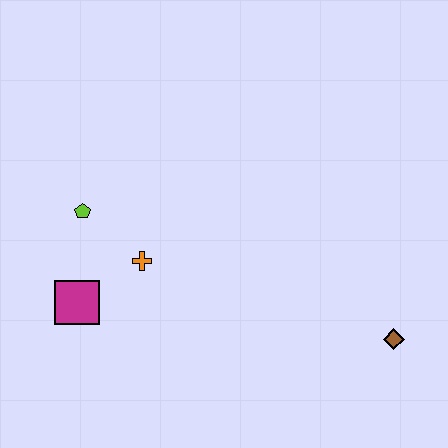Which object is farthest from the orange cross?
The brown diamond is farthest from the orange cross.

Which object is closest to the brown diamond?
The orange cross is closest to the brown diamond.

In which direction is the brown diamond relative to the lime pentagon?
The brown diamond is to the right of the lime pentagon.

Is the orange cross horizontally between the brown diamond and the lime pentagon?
Yes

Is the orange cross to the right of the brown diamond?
No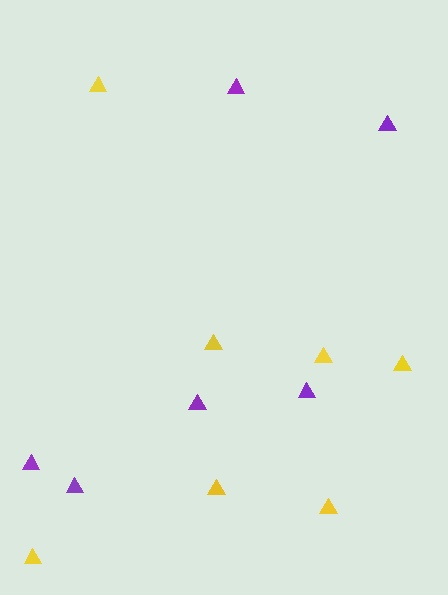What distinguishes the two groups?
There are 2 groups: one group of yellow triangles (7) and one group of purple triangles (6).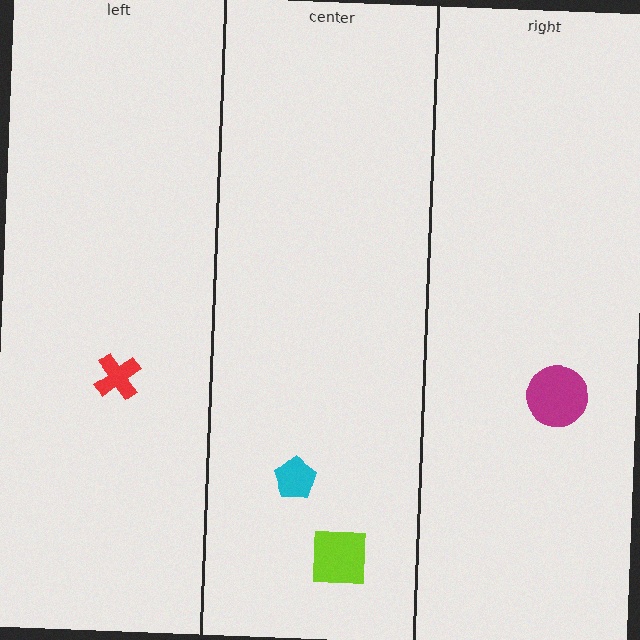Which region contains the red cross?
The left region.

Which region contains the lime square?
The center region.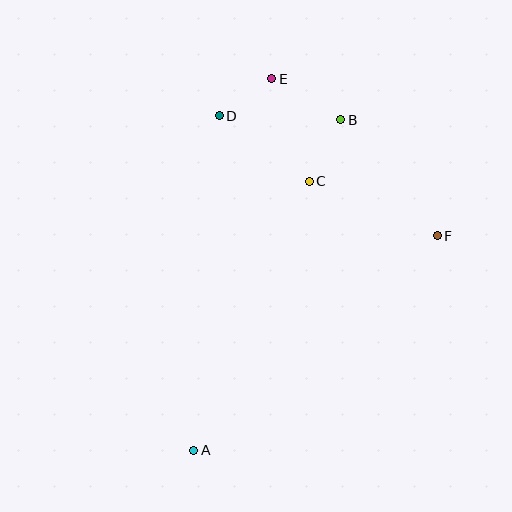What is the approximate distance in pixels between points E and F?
The distance between E and F is approximately 228 pixels.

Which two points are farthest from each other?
Points A and E are farthest from each other.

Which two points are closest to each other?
Points D and E are closest to each other.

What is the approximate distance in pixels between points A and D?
The distance between A and D is approximately 335 pixels.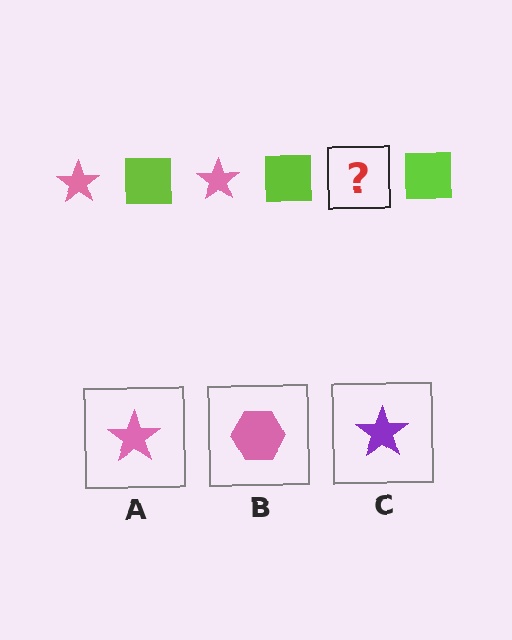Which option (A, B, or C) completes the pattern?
A.